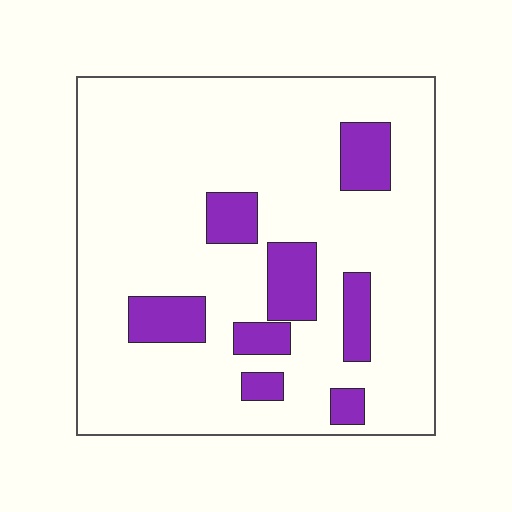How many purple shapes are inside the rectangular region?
8.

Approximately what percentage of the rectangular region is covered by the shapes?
Approximately 15%.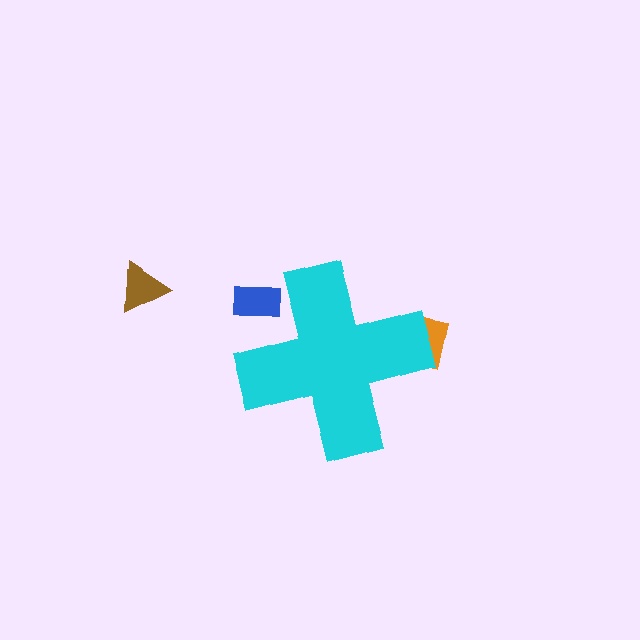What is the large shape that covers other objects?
A cyan cross.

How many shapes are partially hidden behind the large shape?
2 shapes are partially hidden.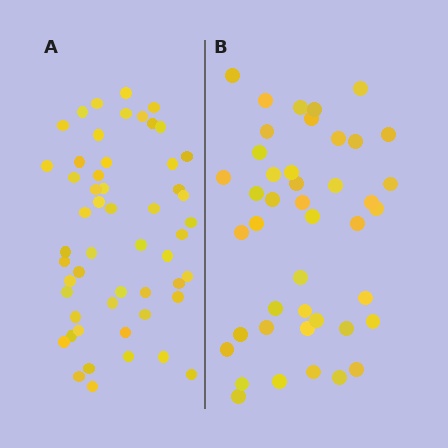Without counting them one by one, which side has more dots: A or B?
Region A (the left region) has more dots.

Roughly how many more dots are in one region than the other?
Region A has roughly 10 or so more dots than region B.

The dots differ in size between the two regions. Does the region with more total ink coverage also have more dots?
No. Region B has more total ink coverage because its dots are larger, but region A actually contains more individual dots. Total area can be misleading — the number of items is what matters here.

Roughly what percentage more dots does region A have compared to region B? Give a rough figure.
About 25% more.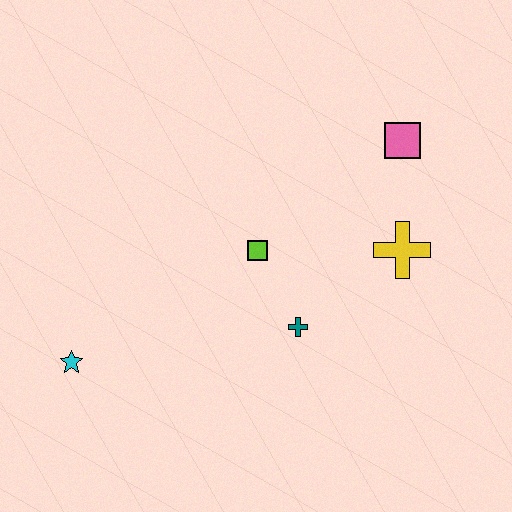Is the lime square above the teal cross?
Yes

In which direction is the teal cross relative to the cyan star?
The teal cross is to the right of the cyan star.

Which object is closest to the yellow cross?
The pink square is closest to the yellow cross.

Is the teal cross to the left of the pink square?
Yes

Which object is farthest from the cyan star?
The pink square is farthest from the cyan star.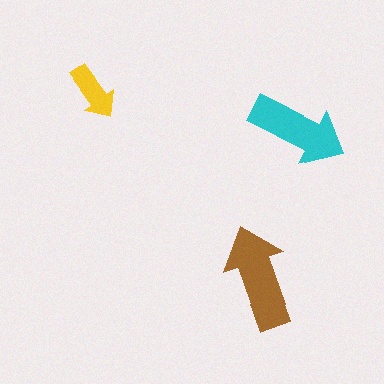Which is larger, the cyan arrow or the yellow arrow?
The cyan one.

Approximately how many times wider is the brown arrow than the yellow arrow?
About 2 times wider.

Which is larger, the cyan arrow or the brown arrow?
The brown one.